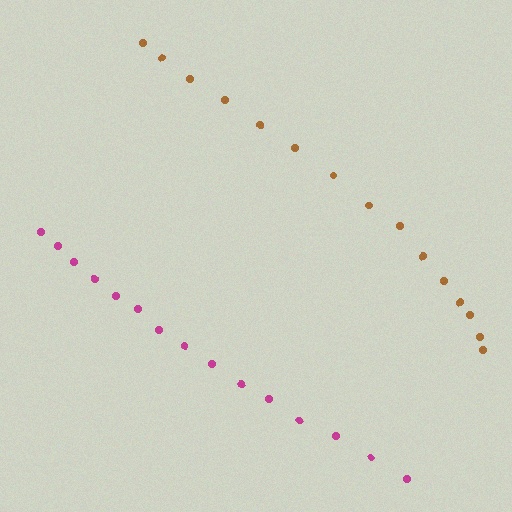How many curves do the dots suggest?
There are 2 distinct paths.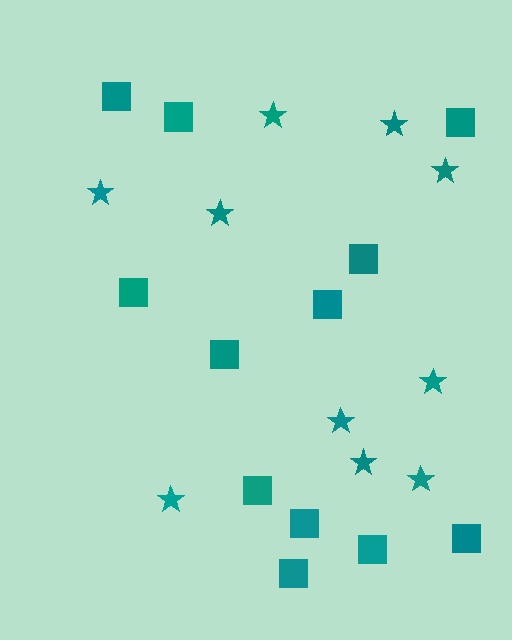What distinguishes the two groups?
There are 2 groups: one group of stars (10) and one group of squares (12).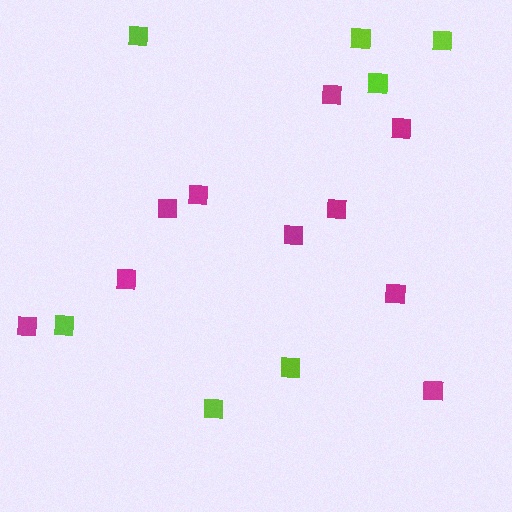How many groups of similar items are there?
There are 2 groups: one group of magenta squares (10) and one group of lime squares (7).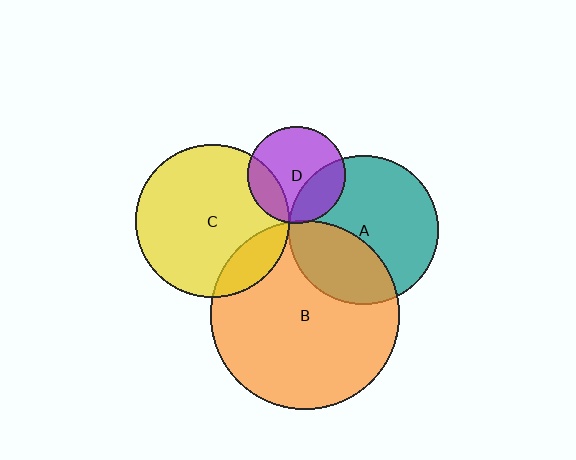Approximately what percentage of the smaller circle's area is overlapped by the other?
Approximately 30%.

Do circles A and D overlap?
Yes.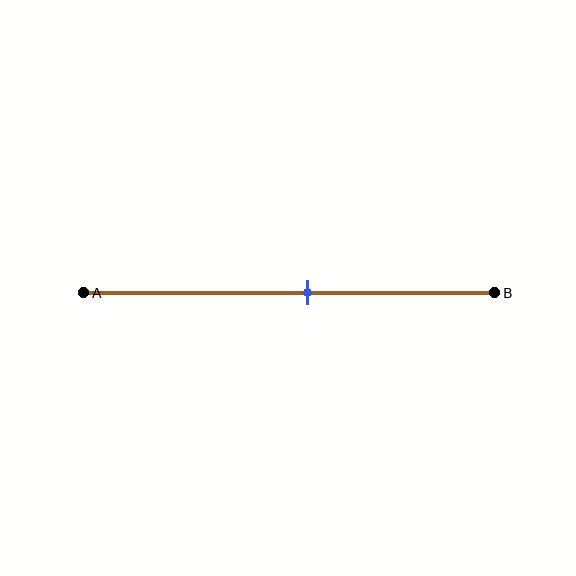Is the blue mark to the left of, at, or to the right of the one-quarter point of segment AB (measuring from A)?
The blue mark is to the right of the one-quarter point of segment AB.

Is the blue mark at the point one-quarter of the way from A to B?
No, the mark is at about 55% from A, not at the 25% one-quarter point.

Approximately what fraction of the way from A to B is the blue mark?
The blue mark is approximately 55% of the way from A to B.